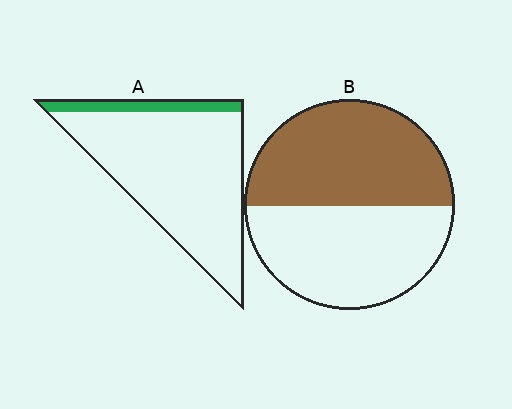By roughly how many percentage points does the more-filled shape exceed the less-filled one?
By roughly 40 percentage points (B over A).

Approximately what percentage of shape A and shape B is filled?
A is approximately 10% and B is approximately 50%.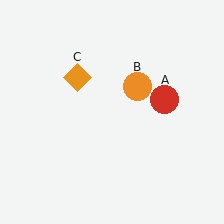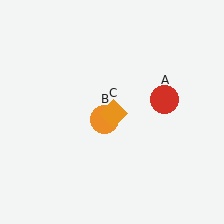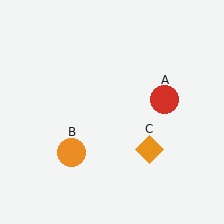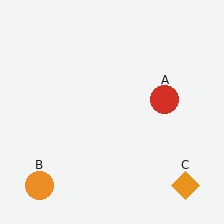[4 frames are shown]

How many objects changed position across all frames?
2 objects changed position: orange circle (object B), orange diamond (object C).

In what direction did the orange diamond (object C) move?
The orange diamond (object C) moved down and to the right.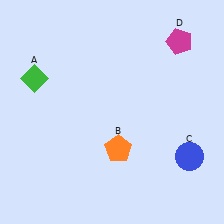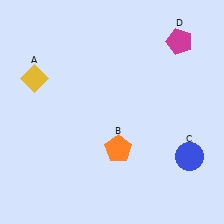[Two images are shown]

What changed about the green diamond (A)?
In Image 1, A is green. In Image 2, it changed to yellow.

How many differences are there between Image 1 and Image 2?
There is 1 difference between the two images.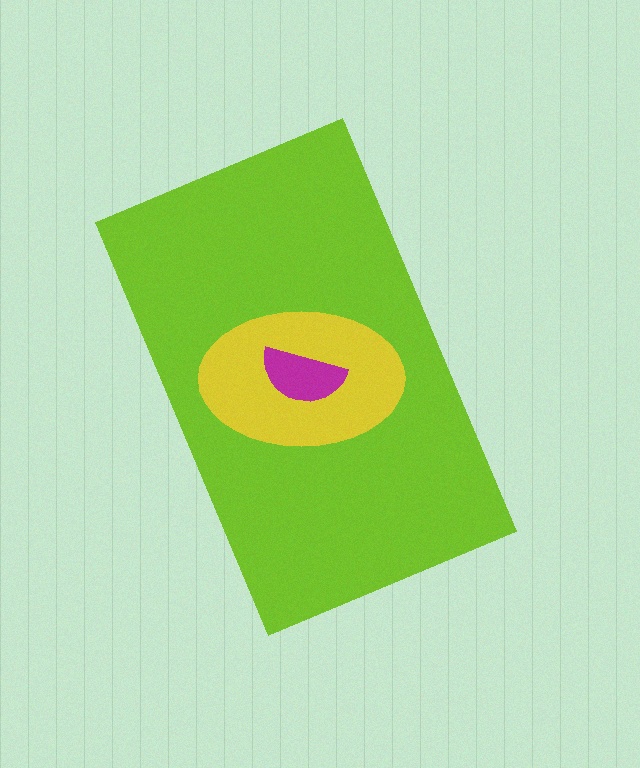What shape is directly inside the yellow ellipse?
The magenta semicircle.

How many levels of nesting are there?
3.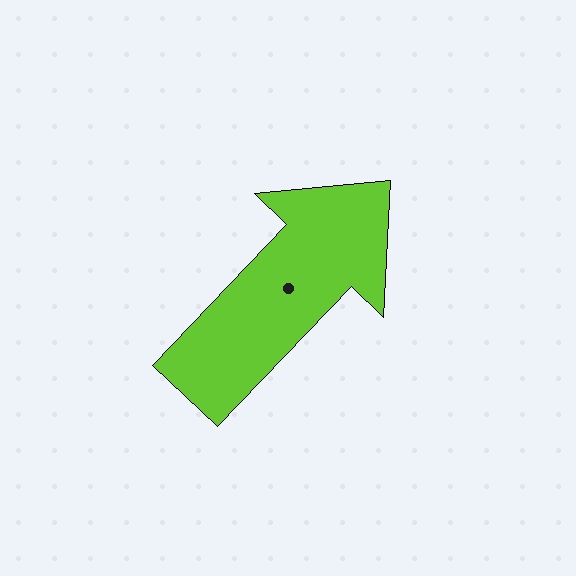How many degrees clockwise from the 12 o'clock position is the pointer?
Approximately 44 degrees.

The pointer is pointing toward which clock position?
Roughly 1 o'clock.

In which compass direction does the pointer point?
Northeast.